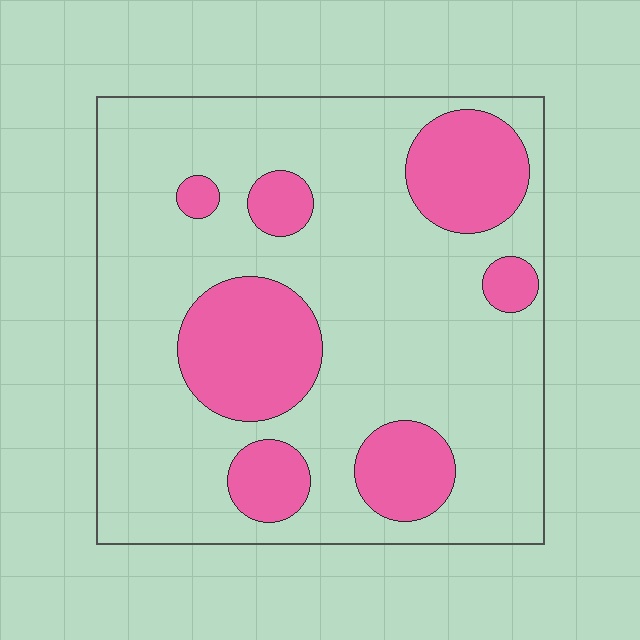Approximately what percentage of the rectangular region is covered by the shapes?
Approximately 25%.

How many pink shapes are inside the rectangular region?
7.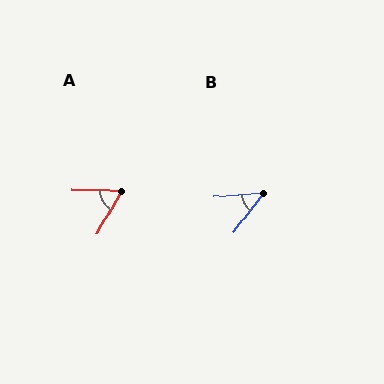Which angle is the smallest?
B, at approximately 48 degrees.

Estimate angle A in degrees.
Approximately 62 degrees.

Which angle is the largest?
A, at approximately 62 degrees.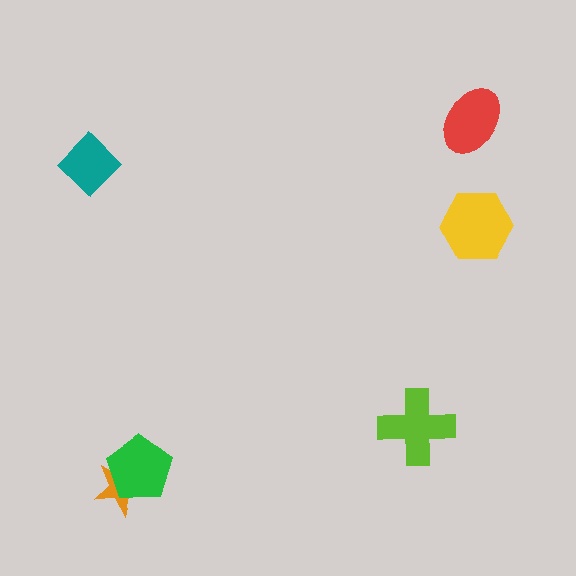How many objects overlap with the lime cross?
0 objects overlap with the lime cross.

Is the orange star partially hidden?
Yes, it is partially covered by another shape.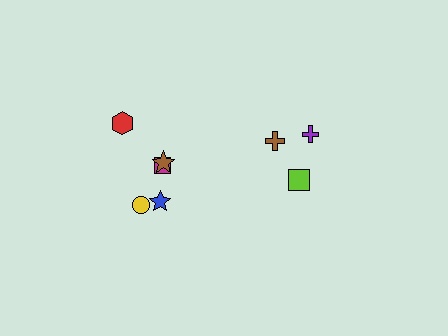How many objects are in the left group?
There are 5 objects.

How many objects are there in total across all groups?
There are 8 objects.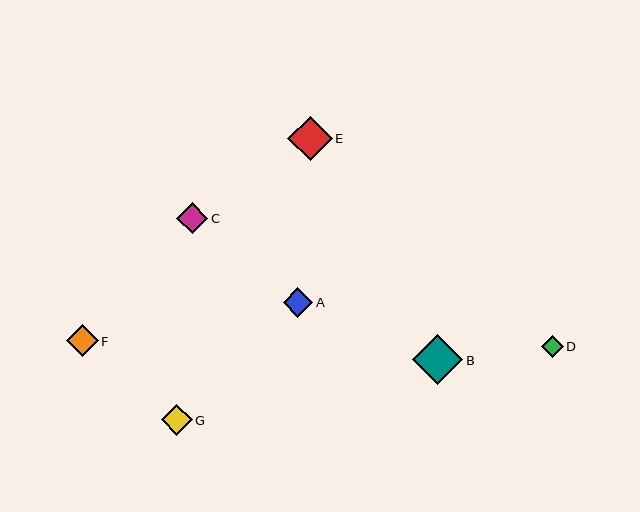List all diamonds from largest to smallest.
From largest to smallest: B, E, C, F, G, A, D.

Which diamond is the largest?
Diamond B is the largest with a size of approximately 50 pixels.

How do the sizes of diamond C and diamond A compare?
Diamond C and diamond A are approximately the same size.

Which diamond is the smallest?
Diamond D is the smallest with a size of approximately 22 pixels.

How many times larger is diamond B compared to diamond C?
Diamond B is approximately 1.6 times the size of diamond C.